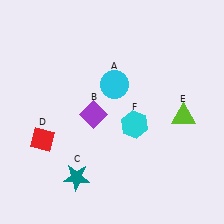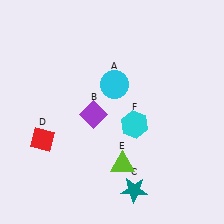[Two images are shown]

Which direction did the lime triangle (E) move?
The lime triangle (E) moved left.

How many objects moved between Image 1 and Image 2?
2 objects moved between the two images.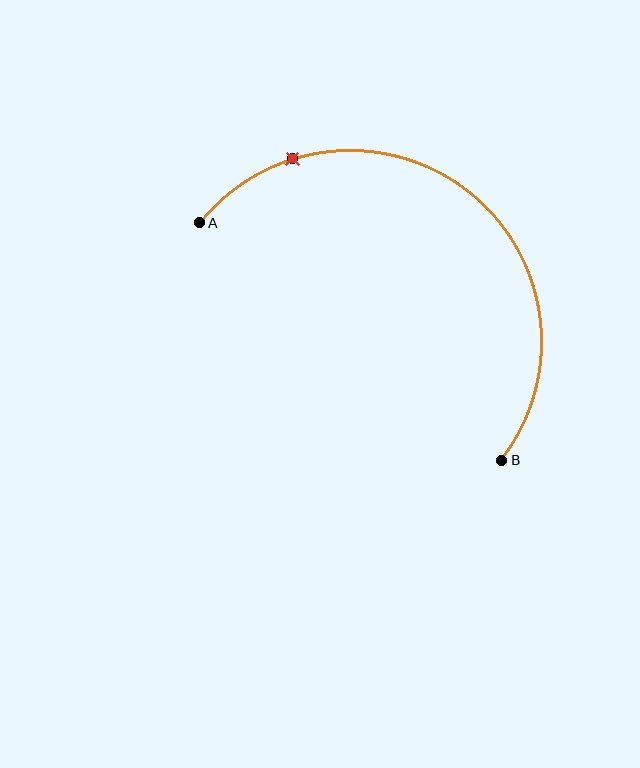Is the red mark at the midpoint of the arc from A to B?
No. The red mark lies on the arc but is closer to endpoint A. The arc midpoint would be at the point on the curve equidistant along the arc from both A and B.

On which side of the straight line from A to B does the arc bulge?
The arc bulges above and to the right of the straight line connecting A and B.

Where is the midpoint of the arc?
The arc midpoint is the point on the curve farthest from the straight line joining A and B. It sits above and to the right of that line.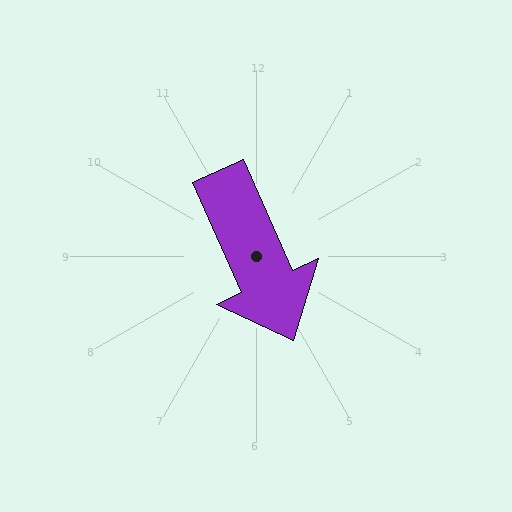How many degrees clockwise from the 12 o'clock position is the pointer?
Approximately 156 degrees.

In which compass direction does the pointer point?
Southeast.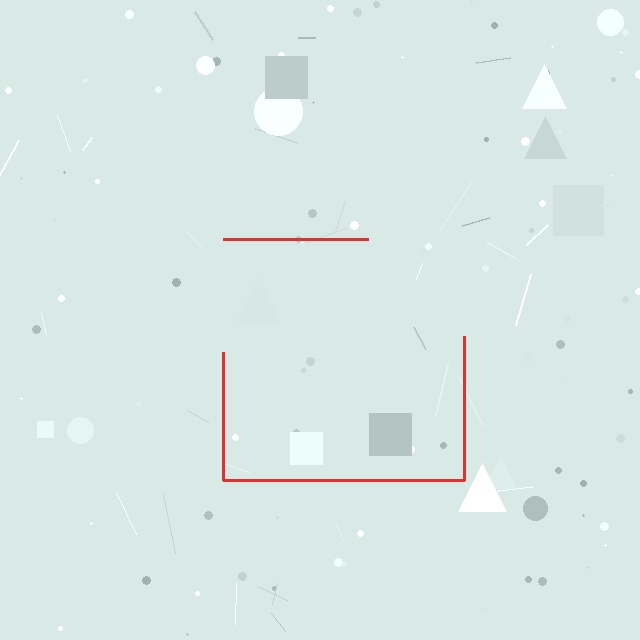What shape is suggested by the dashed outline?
The dashed outline suggests a square.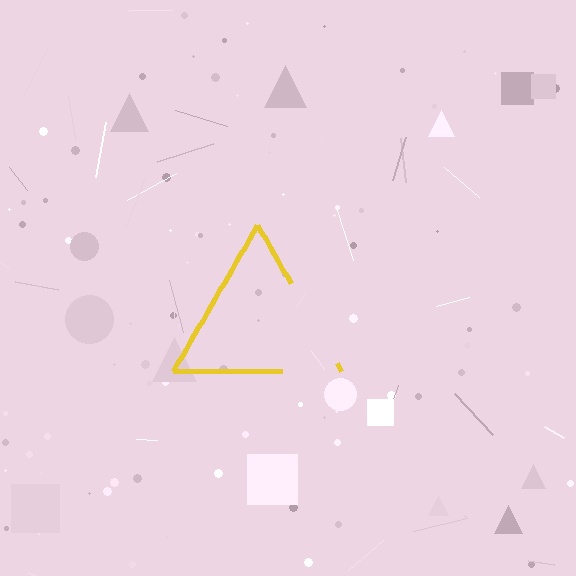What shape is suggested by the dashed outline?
The dashed outline suggests a triangle.